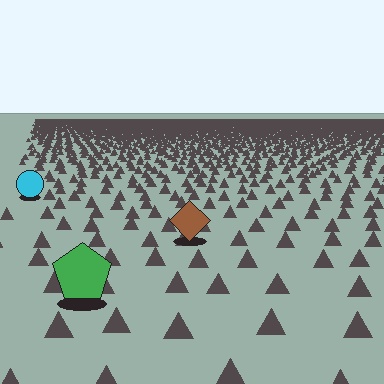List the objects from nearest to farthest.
From nearest to farthest: the green pentagon, the brown diamond, the cyan circle.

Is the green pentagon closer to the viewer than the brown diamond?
Yes. The green pentagon is closer — you can tell from the texture gradient: the ground texture is coarser near it.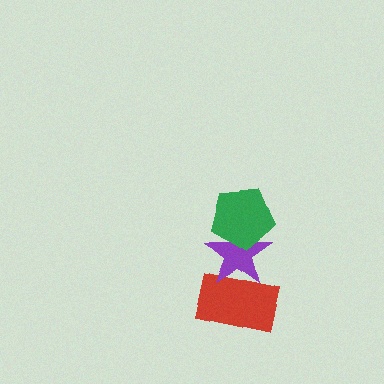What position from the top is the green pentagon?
The green pentagon is 1st from the top.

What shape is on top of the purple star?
The green pentagon is on top of the purple star.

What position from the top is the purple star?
The purple star is 2nd from the top.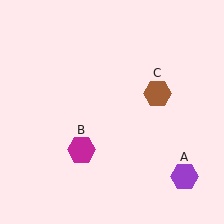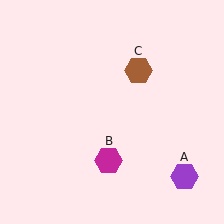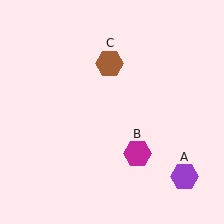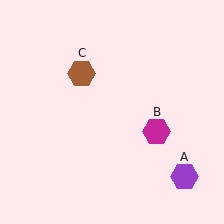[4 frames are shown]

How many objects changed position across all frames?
2 objects changed position: magenta hexagon (object B), brown hexagon (object C).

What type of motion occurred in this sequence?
The magenta hexagon (object B), brown hexagon (object C) rotated counterclockwise around the center of the scene.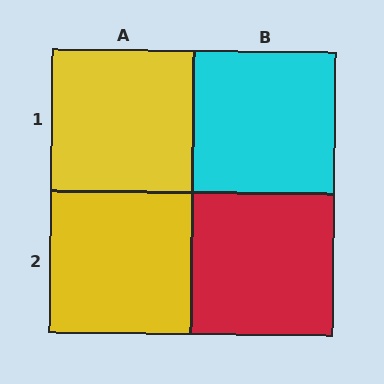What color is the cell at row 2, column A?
Yellow.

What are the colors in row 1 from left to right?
Yellow, cyan.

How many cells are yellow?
2 cells are yellow.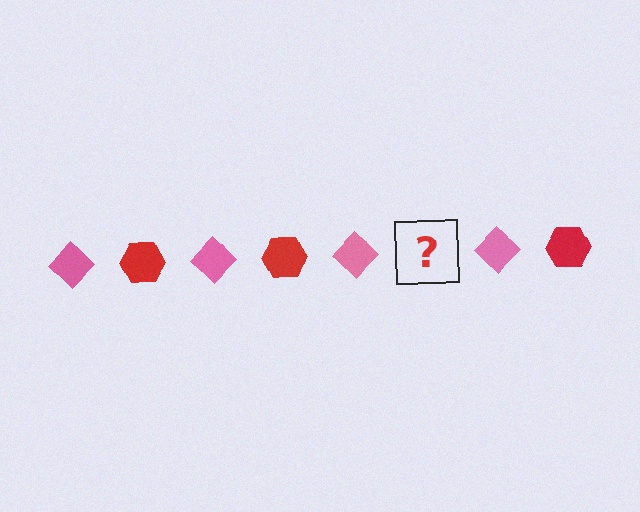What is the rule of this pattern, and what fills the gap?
The rule is that the pattern alternates between pink diamond and red hexagon. The gap should be filled with a red hexagon.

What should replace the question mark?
The question mark should be replaced with a red hexagon.